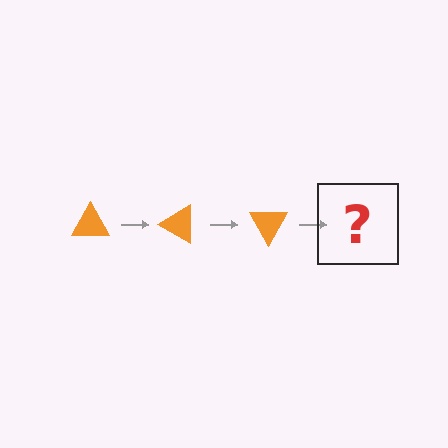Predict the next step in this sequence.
The next step is an orange triangle rotated 90 degrees.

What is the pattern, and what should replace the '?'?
The pattern is that the triangle rotates 30 degrees each step. The '?' should be an orange triangle rotated 90 degrees.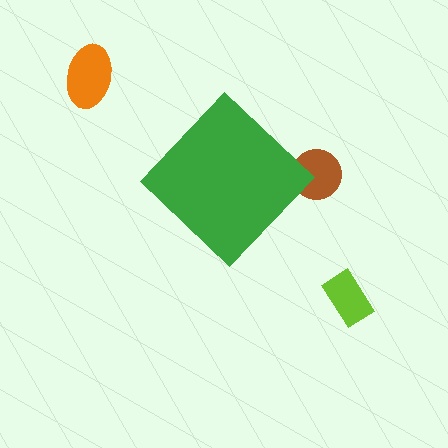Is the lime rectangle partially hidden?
No, the lime rectangle is fully visible.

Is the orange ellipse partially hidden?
No, the orange ellipse is fully visible.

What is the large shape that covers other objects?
A green diamond.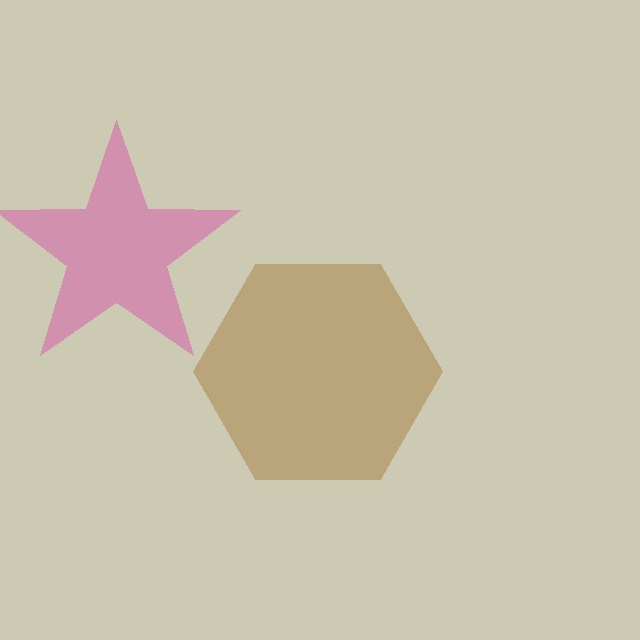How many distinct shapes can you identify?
There are 2 distinct shapes: a magenta star, a brown hexagon.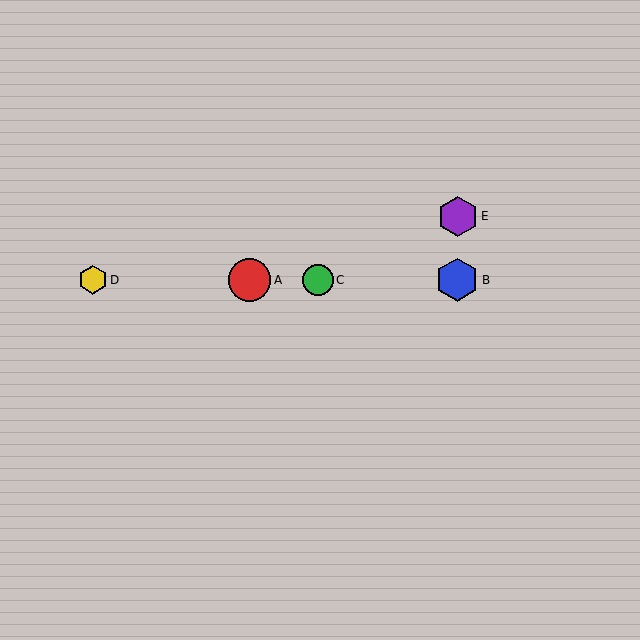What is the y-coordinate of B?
Object B is at y≈280.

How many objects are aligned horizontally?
4 objects (A, B, C, D) are aligned horizontally.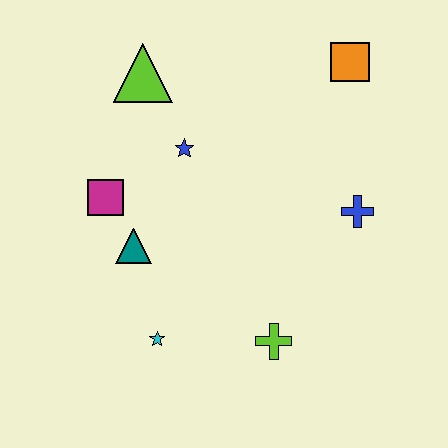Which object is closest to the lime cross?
The cyan star is closest to the lime cross.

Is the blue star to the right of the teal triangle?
Yes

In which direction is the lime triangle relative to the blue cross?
The lime triangle is to the left of the blue cross.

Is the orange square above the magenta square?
Yes